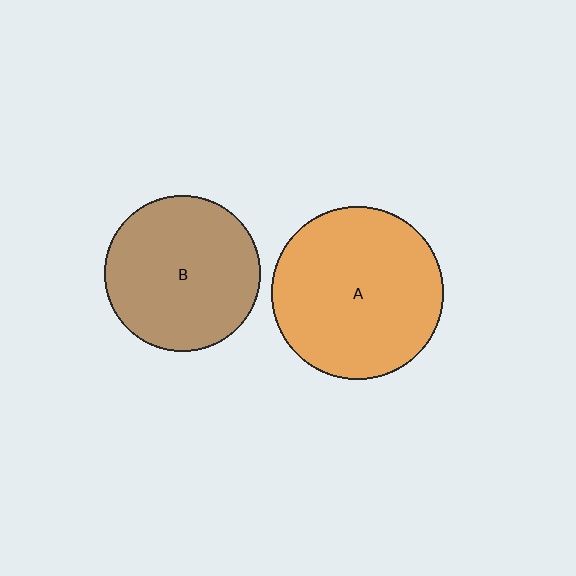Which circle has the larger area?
Circle A (orange).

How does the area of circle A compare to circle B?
Approximately 1.2 times.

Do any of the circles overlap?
No, none of the circles overlap.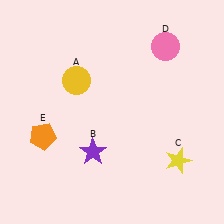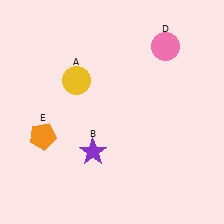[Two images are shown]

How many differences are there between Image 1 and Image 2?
There is 1 difference between the two images.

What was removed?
The yellow star (C) was removed in Image 2.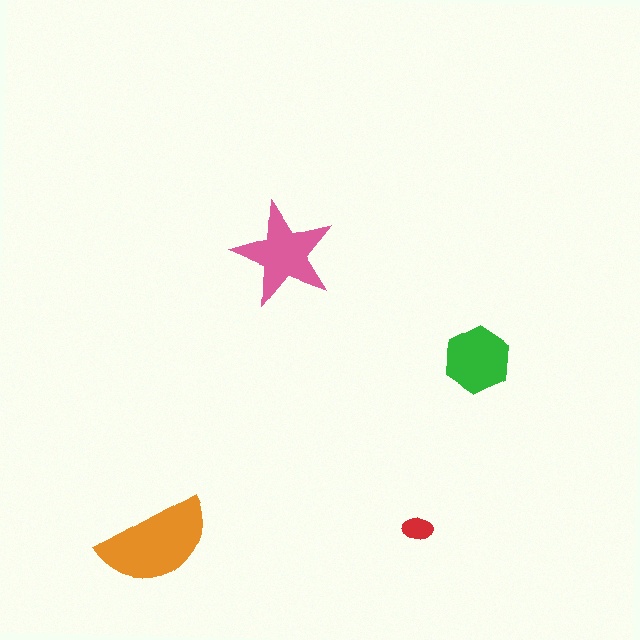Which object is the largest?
The orange semicircle.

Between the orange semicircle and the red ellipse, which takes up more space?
The orange semicircle.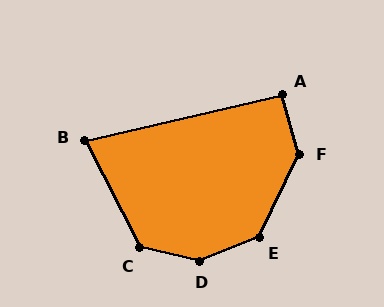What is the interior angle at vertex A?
Approximately 93 degrees (approximately right).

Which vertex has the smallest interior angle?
B, at approximately 76 degrees.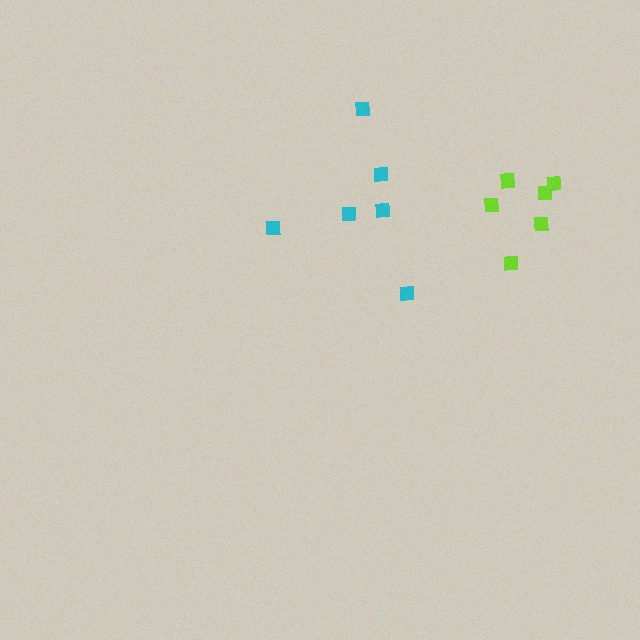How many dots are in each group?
Group 1: 6 dots, Group 2: 6 dots (12 total).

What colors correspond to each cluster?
The clusters are colored: lime, cyan.